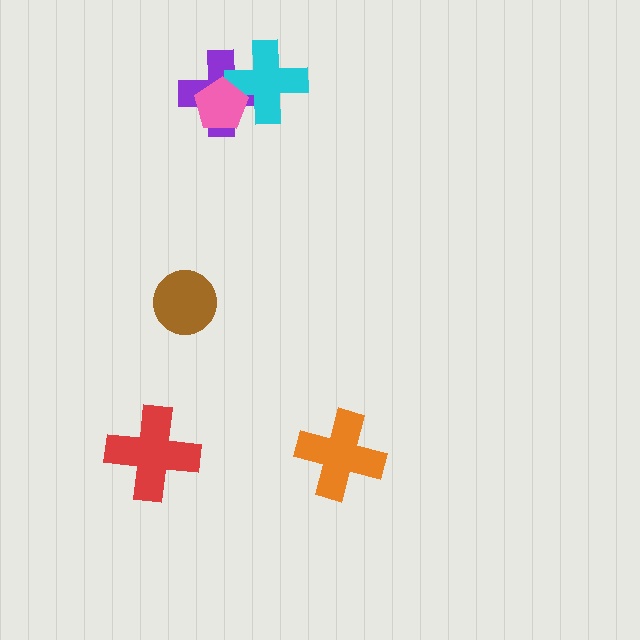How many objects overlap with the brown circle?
0 objects overlap with the brown circle.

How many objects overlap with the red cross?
0 objects overlap with the red cross.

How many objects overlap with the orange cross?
0 objects overlap with the orange cross.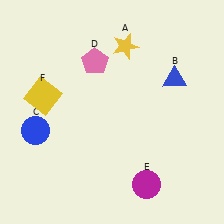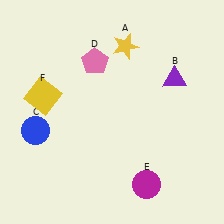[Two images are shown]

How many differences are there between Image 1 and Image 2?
There is 1 difference between the two images.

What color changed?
The triangle (B) changed from blue in Image 1 to purple in Image 2.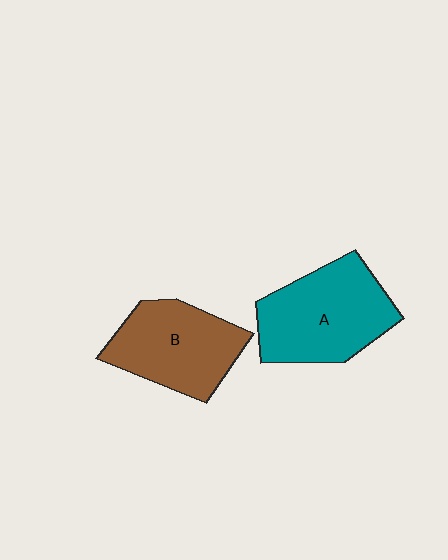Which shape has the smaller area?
Shape B (brown).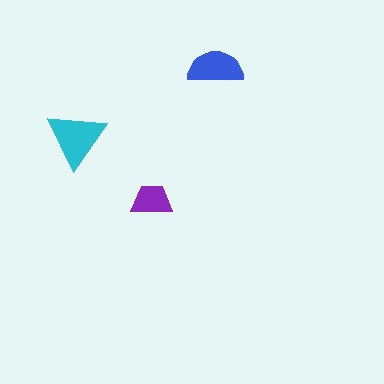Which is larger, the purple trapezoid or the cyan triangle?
The cyan triangle.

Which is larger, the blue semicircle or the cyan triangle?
The cyan triangle.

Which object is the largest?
The cyan triangle.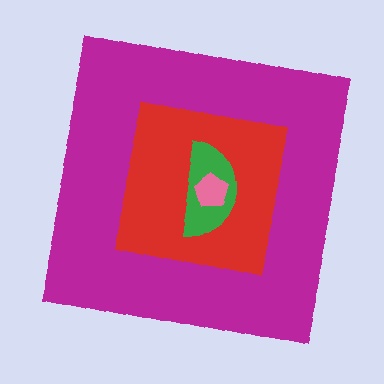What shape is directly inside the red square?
The green semicircle.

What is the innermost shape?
The pink pentagon.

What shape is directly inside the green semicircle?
The pink pentagon.